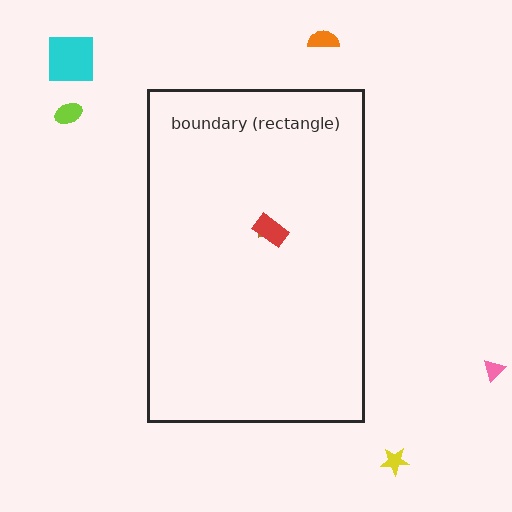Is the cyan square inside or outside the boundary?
Outside.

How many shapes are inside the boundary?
2 inside, 5 outside.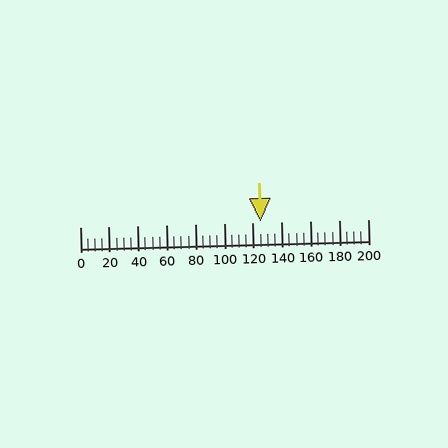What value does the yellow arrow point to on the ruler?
The yellow arrow points to approximately 125.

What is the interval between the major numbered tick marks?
The major tick marks are spaced 20 units apart.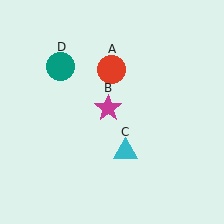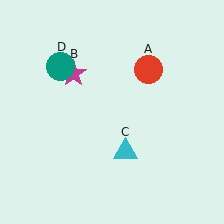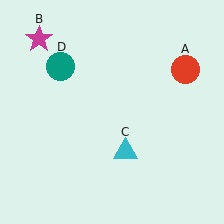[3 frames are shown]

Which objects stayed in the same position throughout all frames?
Cyan triangle (object C) and teal circle (object D) remained stationary.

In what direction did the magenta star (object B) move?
The magenta star (object B) moved up and to the left.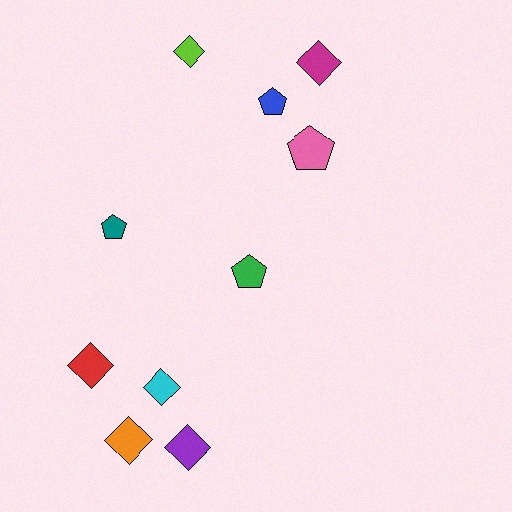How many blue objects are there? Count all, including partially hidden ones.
There is 1 blue object.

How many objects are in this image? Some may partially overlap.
There are 10 objects.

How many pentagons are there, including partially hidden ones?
There are 4 pentagons.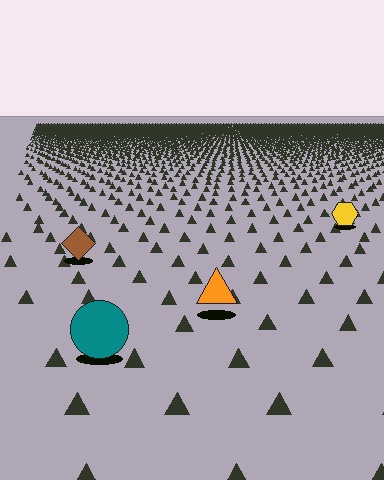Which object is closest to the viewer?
The teal circle is closest. The texture marks near it are larger and more spread out.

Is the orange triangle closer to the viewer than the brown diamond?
Yes. The orange triangle is closer — you can tell from the texture gradient: the ground texture is coarser near it.